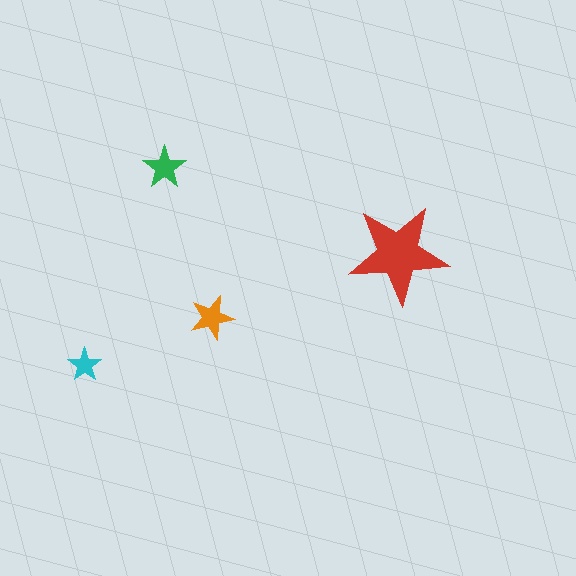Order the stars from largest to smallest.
the red one, the orange one, the green one, the cyan one.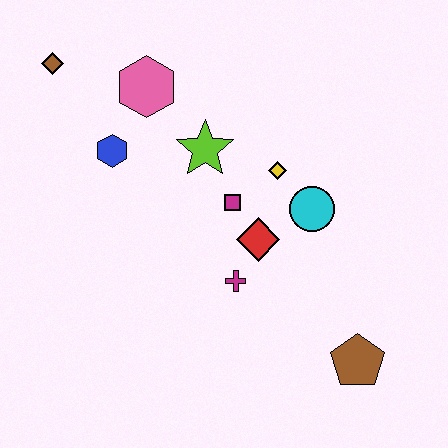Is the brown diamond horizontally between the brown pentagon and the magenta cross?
No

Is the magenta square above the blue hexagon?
No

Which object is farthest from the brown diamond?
The brown pentagon is farthest from the brown diamond.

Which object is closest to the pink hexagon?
The blue hexagon is closest to the pink hexagon.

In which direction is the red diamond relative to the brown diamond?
The red diamond is to the right of the brown diamond.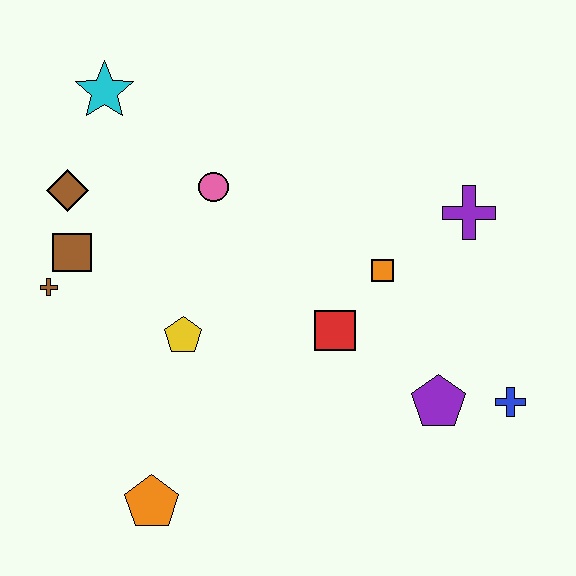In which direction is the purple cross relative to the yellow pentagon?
The purple cross is to the right of the yellow pentagon.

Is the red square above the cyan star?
No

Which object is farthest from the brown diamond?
The blue cross is farthest from the brown diamond.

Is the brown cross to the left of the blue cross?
Yes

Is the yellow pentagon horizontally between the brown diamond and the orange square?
Yes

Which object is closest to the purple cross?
The orange square is closest to the purple cross.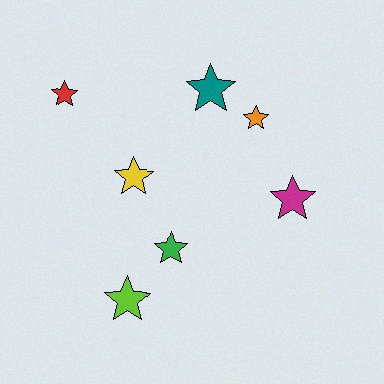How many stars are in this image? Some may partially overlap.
There are 7 stars.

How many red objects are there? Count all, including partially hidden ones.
There is 1 red object.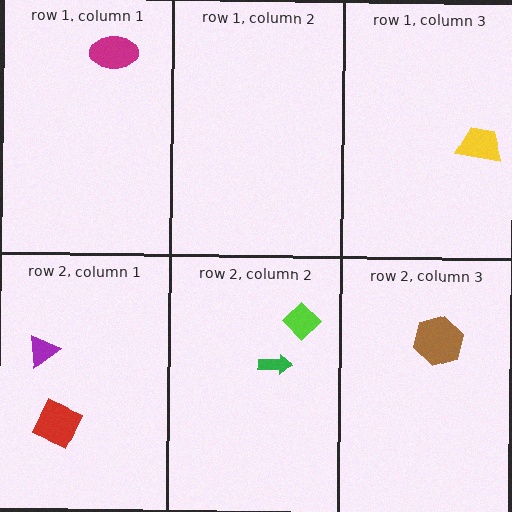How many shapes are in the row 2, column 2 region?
2.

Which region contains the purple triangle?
The row 2, column 1 region.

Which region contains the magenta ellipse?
The row 1, column 1 region.